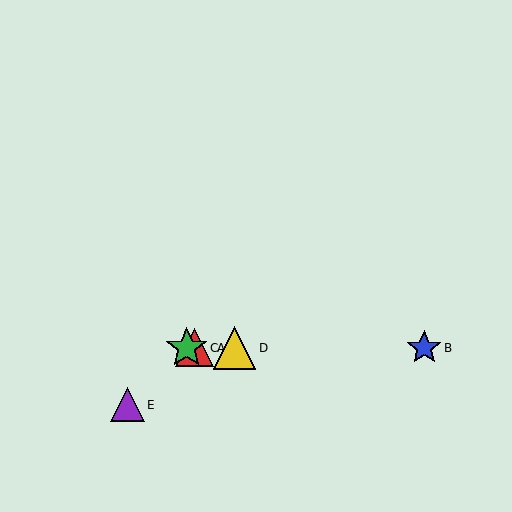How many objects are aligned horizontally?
4 objects (A, B, C, D) are aligned horizontally.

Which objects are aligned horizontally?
Objects A, B, C, D are aligned horizontally.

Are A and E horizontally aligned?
No, A is at y≈348 and E is at y≈405.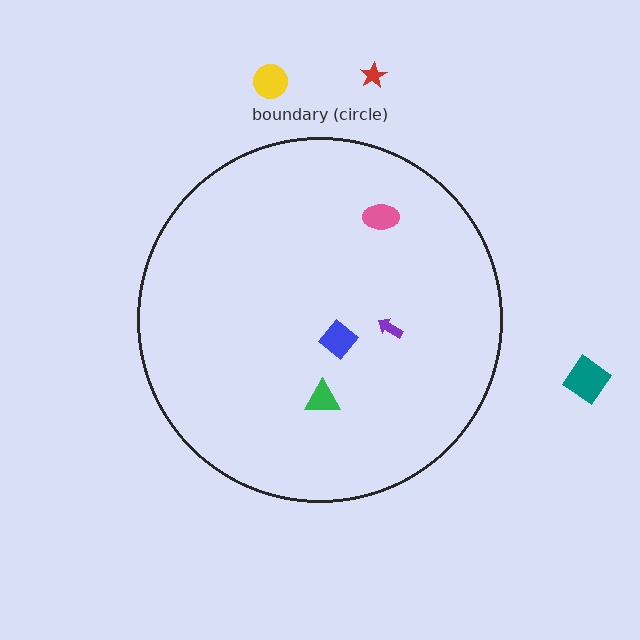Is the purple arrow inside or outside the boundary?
Inside.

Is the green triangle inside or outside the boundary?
Inside.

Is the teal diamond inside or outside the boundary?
Outside.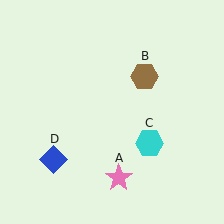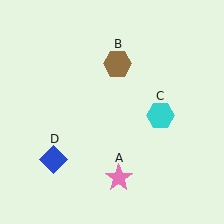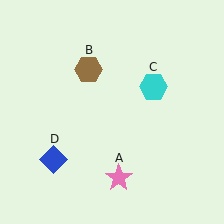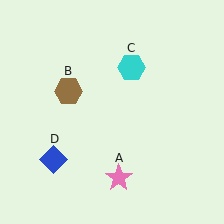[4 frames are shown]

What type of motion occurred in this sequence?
The brown hexagon (object B), cyan hexagon (object C) rotated counterclockwise around the center of the scene.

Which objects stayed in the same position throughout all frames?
Pink star (object A) and blue diamond (object D) remained stationary.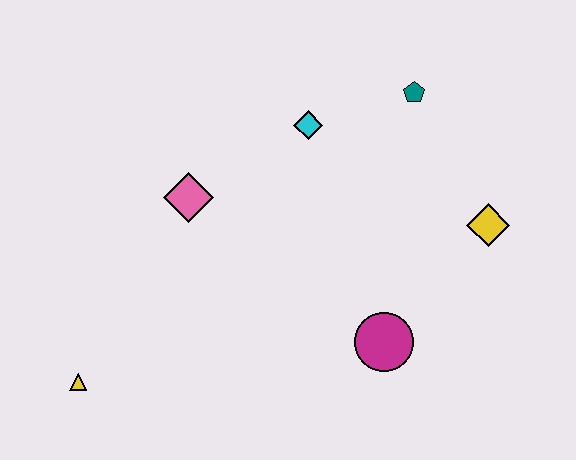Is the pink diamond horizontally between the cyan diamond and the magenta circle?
No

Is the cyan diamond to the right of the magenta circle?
No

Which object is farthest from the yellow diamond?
The yellow triangle is farthest from the yellow diamond.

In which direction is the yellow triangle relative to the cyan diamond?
The yellow triangle is below the cyan diamond.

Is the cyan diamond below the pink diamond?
No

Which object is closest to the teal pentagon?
The cyan diamond is closest to the teal pentagon.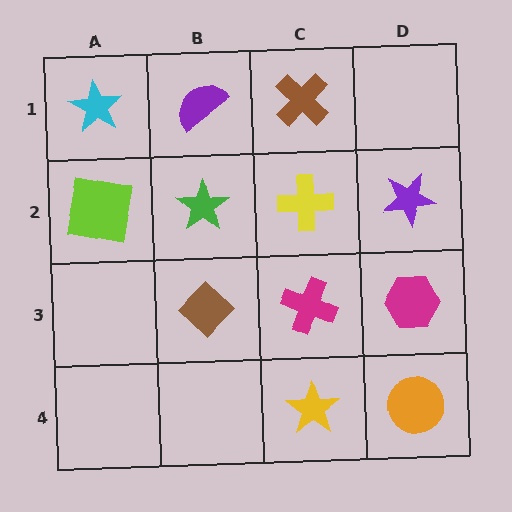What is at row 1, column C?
A brown cross.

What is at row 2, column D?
A purple star.